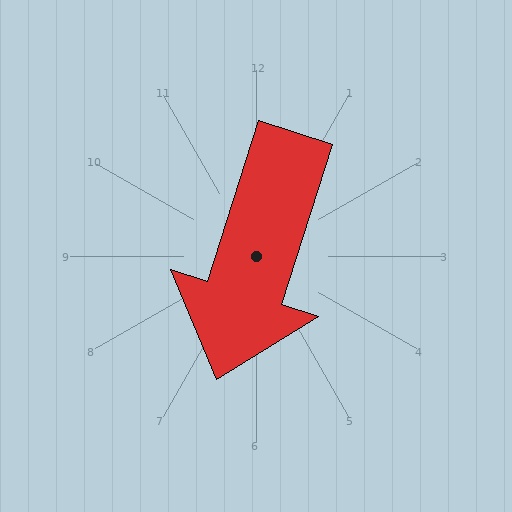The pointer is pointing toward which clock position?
Roughly 7 o'clock.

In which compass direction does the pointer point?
South.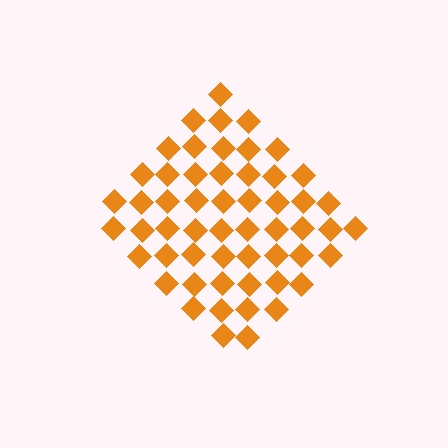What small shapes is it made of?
It is made of small diamonds.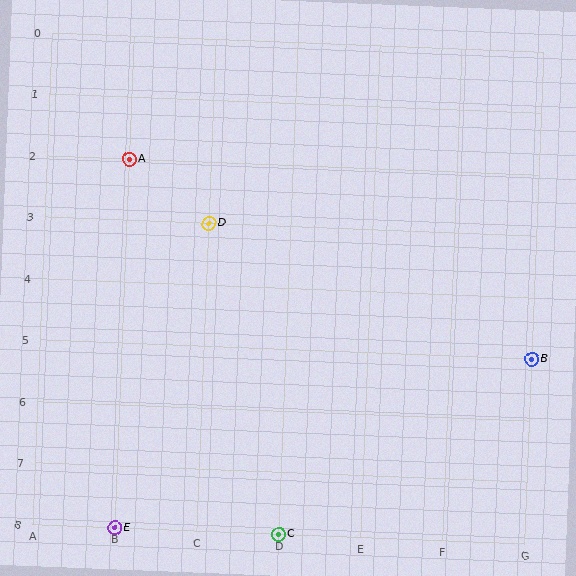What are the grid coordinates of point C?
Point C is at grid coordinates (D, 8).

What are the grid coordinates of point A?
Point A is at grid coordinates (B, 2).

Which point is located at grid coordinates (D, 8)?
Point C is at (D, 8).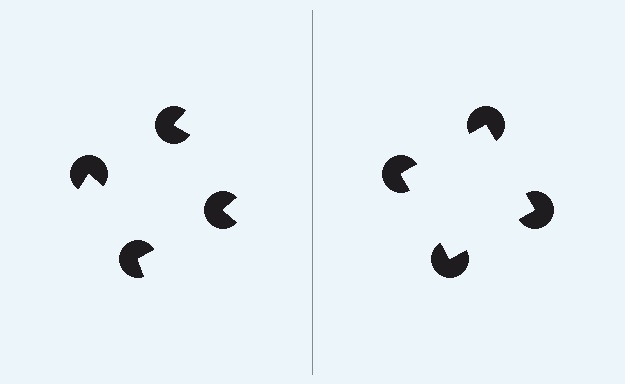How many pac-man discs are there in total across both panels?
8 — 4 on each side.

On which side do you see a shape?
An illusory square appears on the right side. On the left side the wedge cuts are rotated, so no coherent shape forms.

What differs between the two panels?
The pac-man discs are positioned identically on both sides; only the wedge orientations differ. On the right they align to a square; on the left they are misaligned.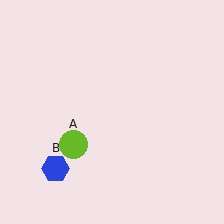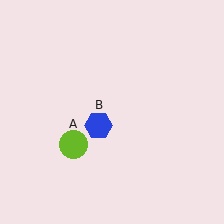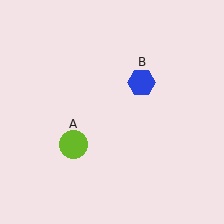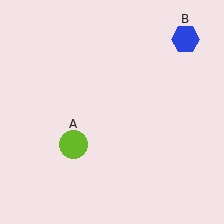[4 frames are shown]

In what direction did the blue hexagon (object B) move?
The blue hexagon (object B) moved up and to the right.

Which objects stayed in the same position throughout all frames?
Lime circle (object A) remained stationary.